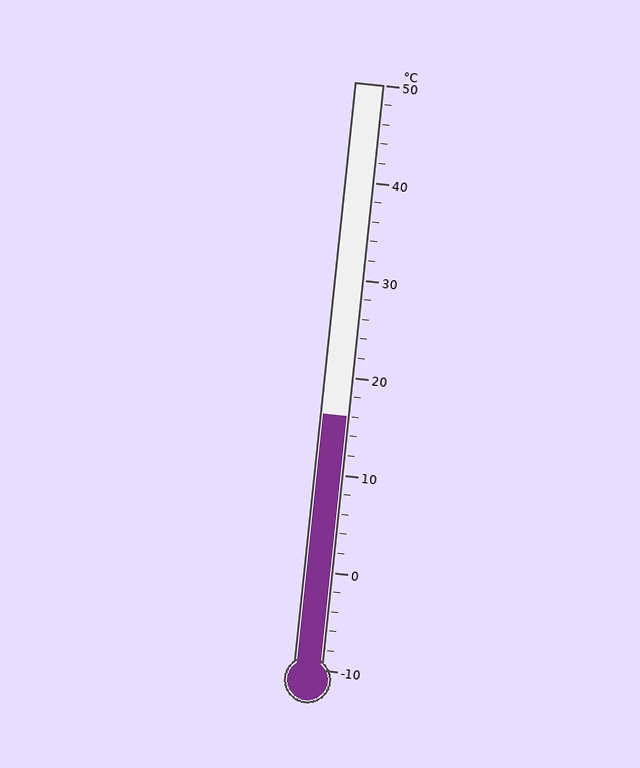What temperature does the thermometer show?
The thermometer shows approximately 16°C.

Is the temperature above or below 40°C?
The temperature is below 40°C.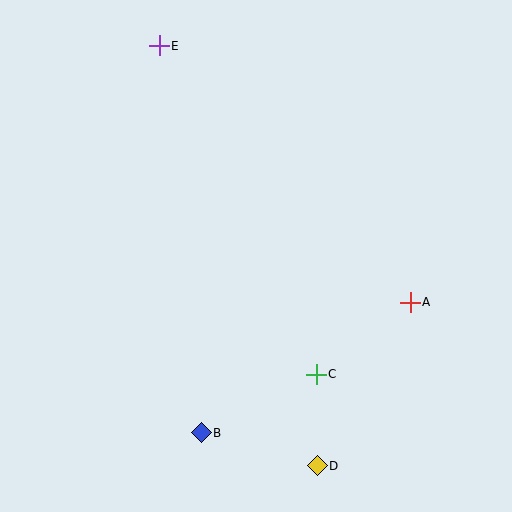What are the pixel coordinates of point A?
Point A is at (410, 302).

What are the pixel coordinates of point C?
Point C is at (316, 374).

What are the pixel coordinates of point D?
Point D is at (317, 466).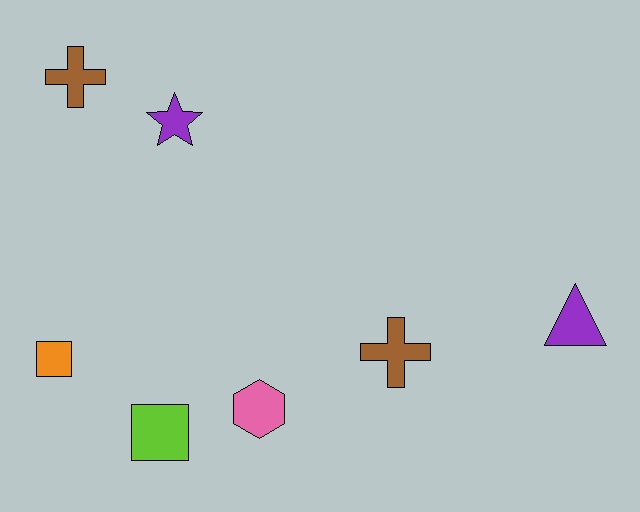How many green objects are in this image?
There are no green objects.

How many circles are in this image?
There are no circles.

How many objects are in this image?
There are 7 objects.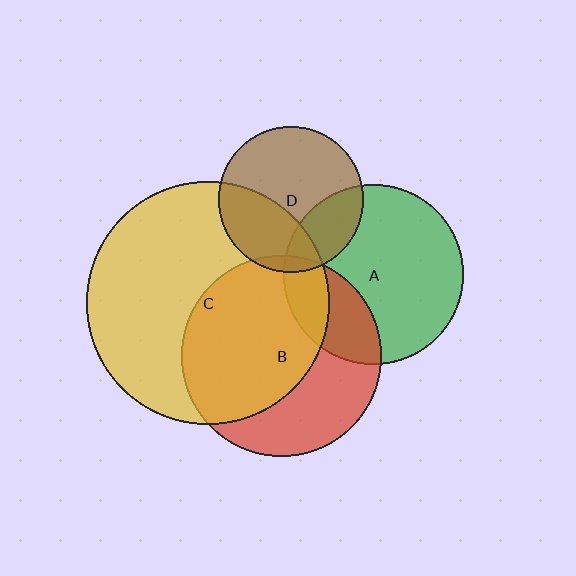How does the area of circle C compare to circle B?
Approximately 1.5 times.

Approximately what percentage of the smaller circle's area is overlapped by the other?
Approximately 60%.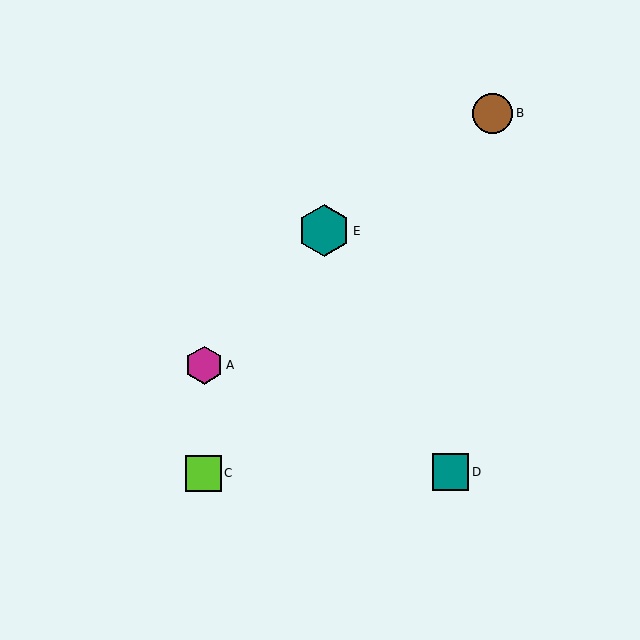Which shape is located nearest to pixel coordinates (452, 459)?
The teal square (labeled D) at (450, 472) is nearest to that location.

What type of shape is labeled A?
Shape A is a magenta hexagon.